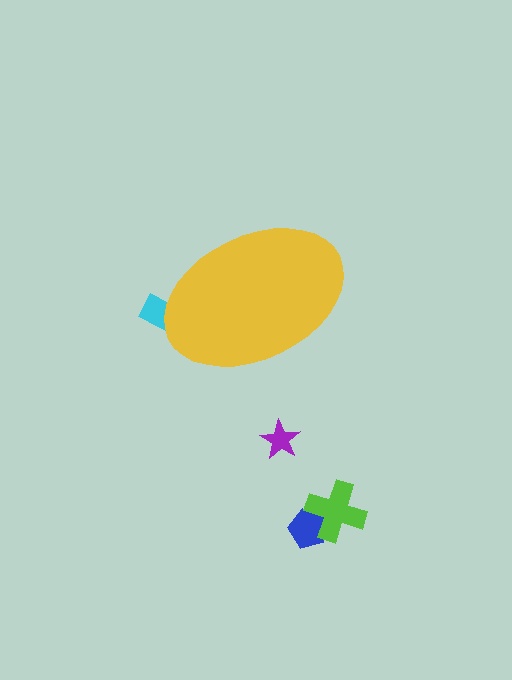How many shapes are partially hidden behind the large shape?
1 shape is partially hidden.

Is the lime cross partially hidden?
No, the lime cross is fully visible.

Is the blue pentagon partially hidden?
No, the blue pentagon is fully visible.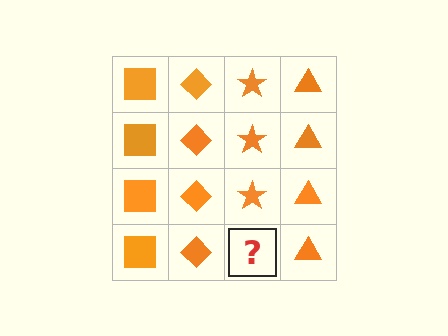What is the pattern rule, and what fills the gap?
The rule is that each column has a consistent shape. The gap should be filled with an orange star.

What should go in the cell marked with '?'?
The missing cell should contain an orange star.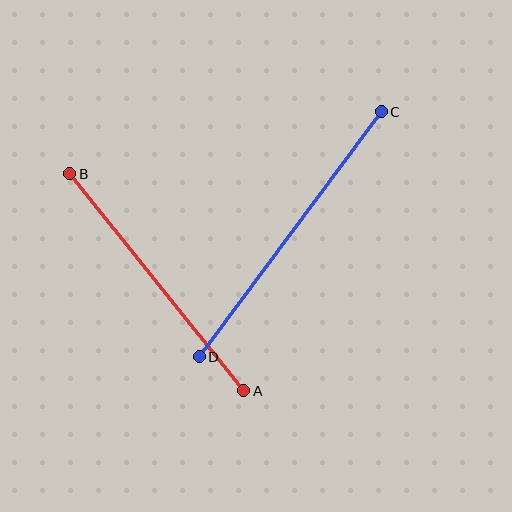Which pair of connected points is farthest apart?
Points C and D are farthest apart.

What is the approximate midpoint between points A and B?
The midpoint is at approximately (157, 282) pixels.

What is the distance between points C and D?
The distance is approximately 305 pixels.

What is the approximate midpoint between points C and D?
The midpoint is at approximately (290, 234) pixels.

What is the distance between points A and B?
The distance is approximately 278 pixels.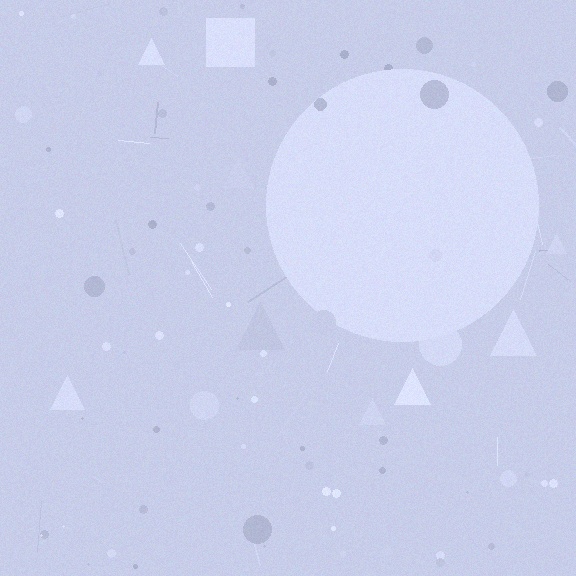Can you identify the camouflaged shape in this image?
The camouflaged shape is a circle.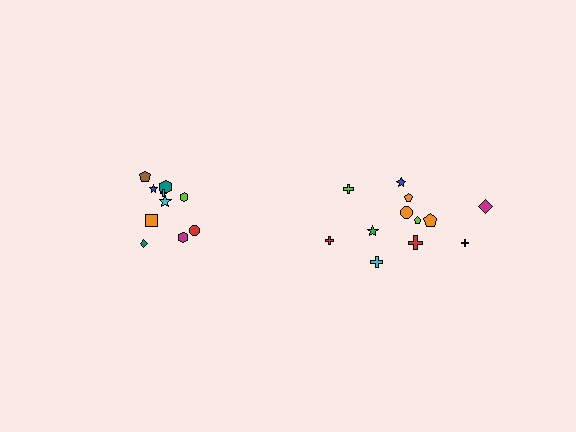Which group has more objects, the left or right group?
The right group.